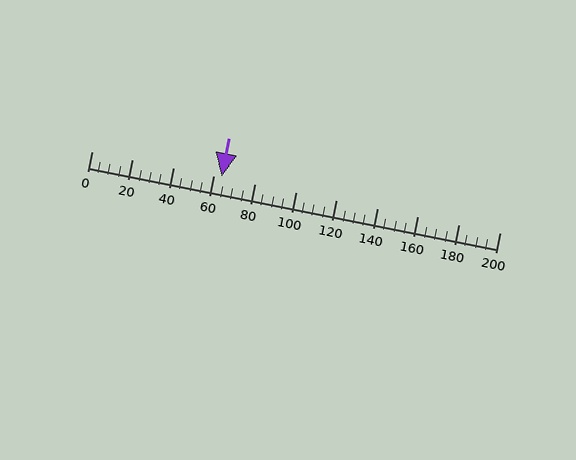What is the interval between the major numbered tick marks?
The major tick marks are spaced 20 units apart.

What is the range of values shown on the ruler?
The ruler shows values from 0 to 200.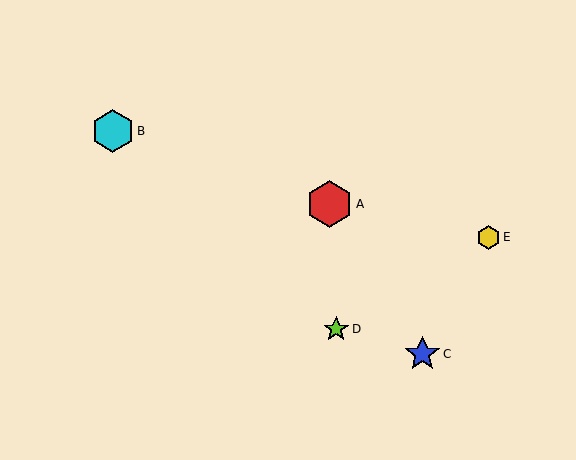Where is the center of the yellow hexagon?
The center of the yellow hexagon is at (489, 237).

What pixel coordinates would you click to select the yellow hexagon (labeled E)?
Click at (489, 237) to select the yellow hexagon E.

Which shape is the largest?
The red hexagon (labeled A) is the largest.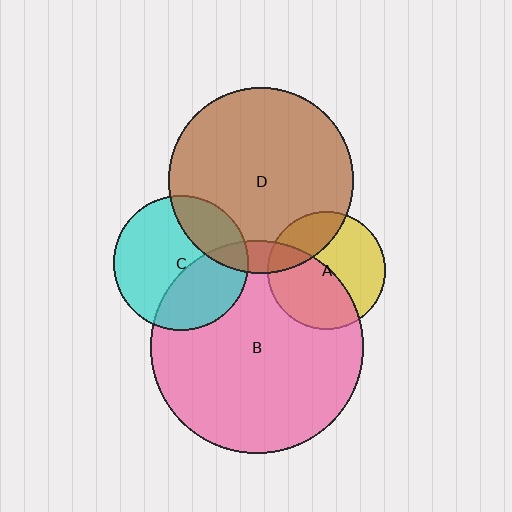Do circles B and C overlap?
Yes.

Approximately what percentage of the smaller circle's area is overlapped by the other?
Approximately 35%.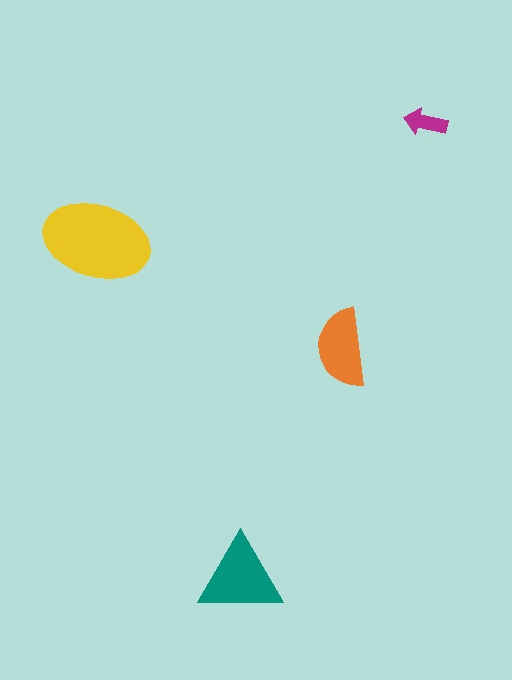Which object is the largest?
The yellow ellipse.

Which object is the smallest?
The magenta arrow.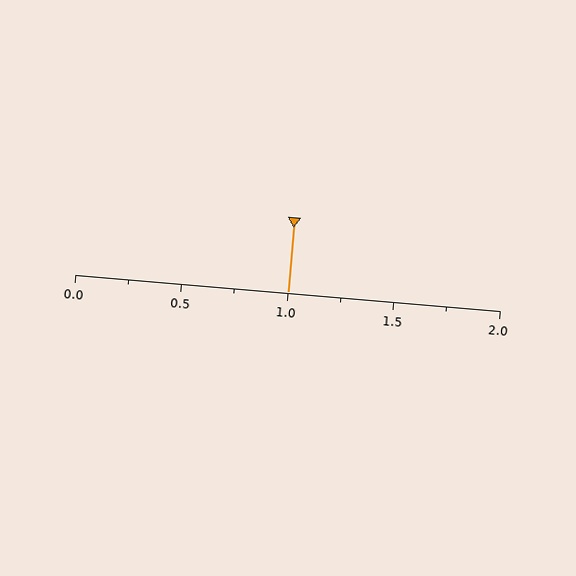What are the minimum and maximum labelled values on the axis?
The axis runs from 0.0 to 2.0.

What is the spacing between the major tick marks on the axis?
The major ticks are spaced 0.5 apart.